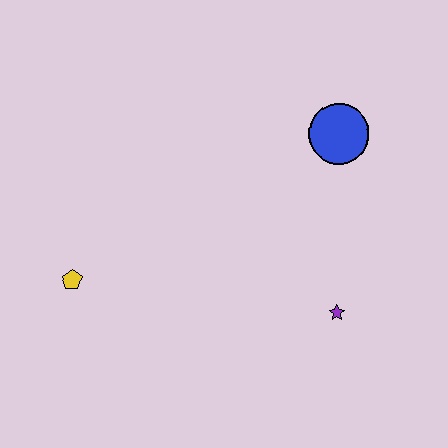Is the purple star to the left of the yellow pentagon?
No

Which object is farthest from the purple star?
The yellow pentagon is farthest from the purple star.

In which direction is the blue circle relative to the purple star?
The blue circle is above the purple star.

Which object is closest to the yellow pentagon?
The purple star is closest to the yellow pentagon.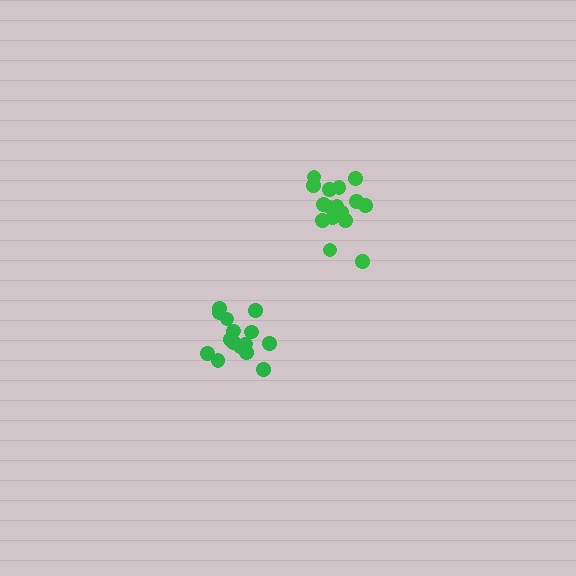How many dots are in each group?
Group 1: 16 dots, Group 2: 16 dots (32 total).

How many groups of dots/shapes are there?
There are 2 groups.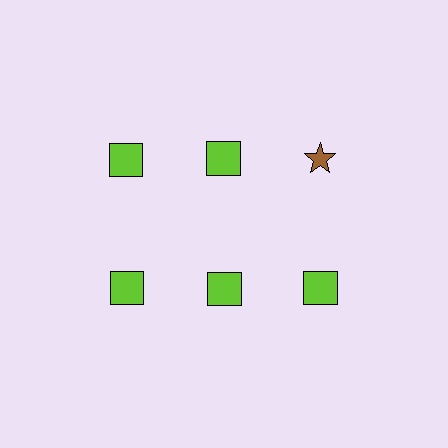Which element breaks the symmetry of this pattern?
The brown star in the top row, center column breaks the symmetry. All other shapes are lime squares.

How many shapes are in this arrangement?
There are 6 shapes arranged in a grid pattern.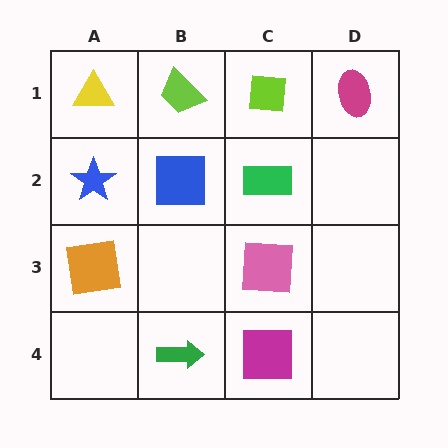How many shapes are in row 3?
2 shapes.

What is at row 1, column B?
A lime trapezoid.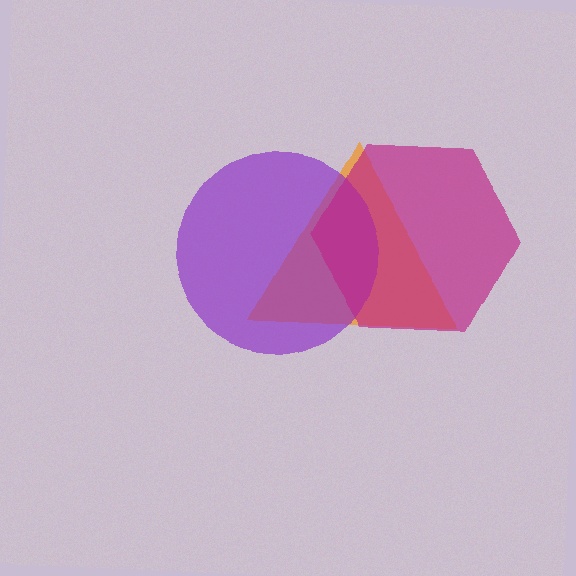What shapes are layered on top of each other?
The layered shapes are: an orange triangle, a purple circle, a magenta hexagon.